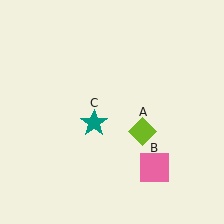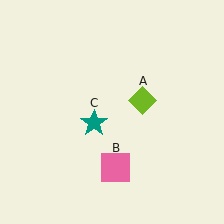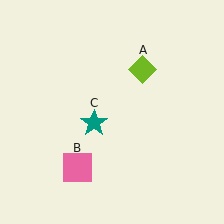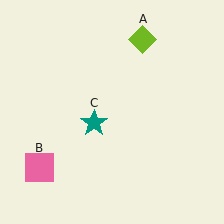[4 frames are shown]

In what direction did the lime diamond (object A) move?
The lime diamond (object A) moved up.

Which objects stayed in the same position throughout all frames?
Teal star (object C) remained stationary.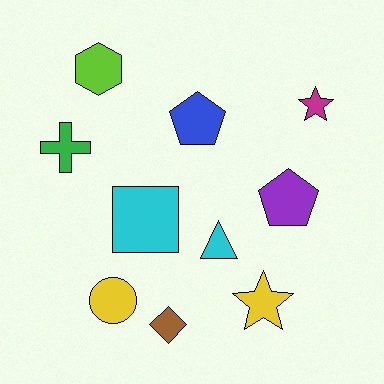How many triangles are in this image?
There is 1 triangle.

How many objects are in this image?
There are 10 objects.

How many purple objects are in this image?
There is 1 purple object.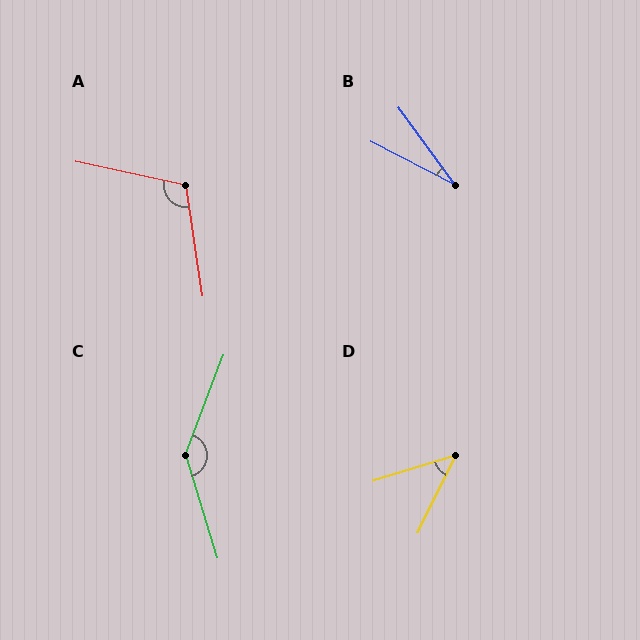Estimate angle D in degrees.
Approximately 47 degrees.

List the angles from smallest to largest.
B (27°), D (47°), A (111°), C (142°).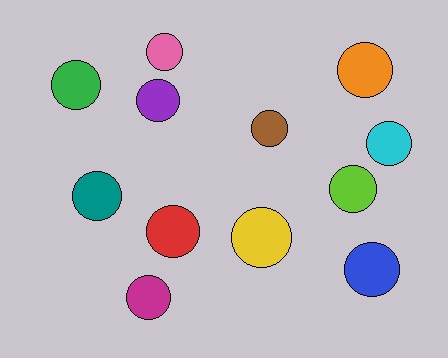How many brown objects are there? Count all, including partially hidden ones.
There is 1 brown object.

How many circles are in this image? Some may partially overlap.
There are 12 circles.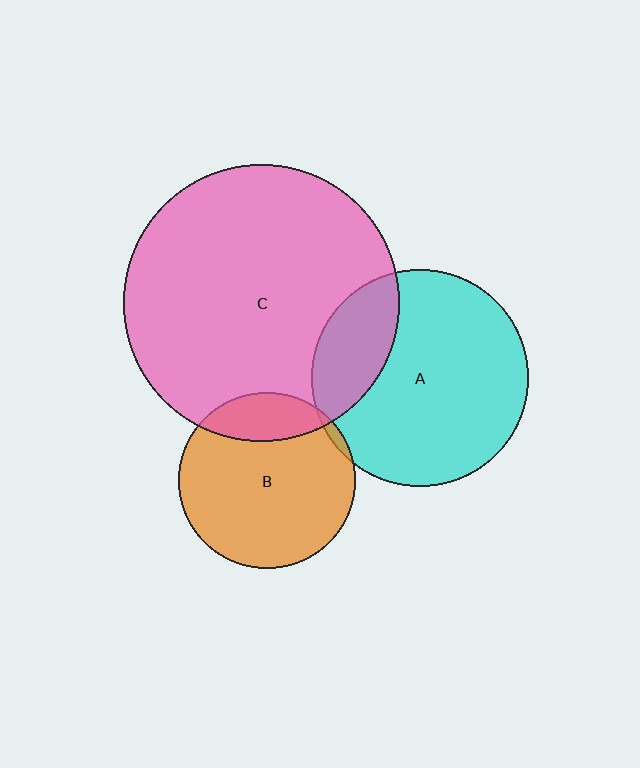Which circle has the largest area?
Circle C (pink).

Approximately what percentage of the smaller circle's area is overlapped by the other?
Approximately 25%.